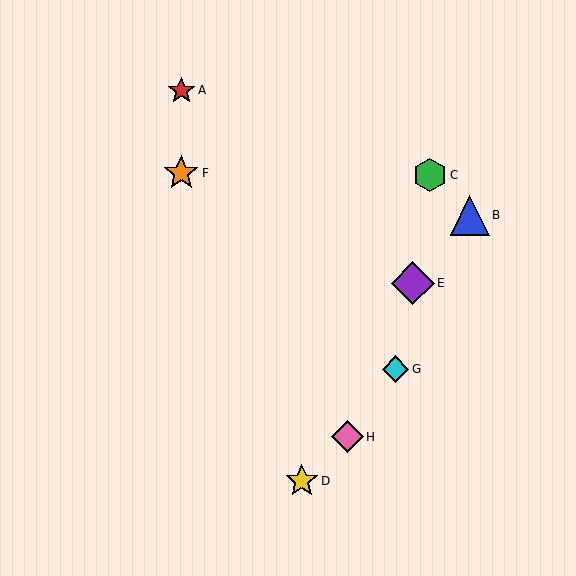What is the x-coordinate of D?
Object D is at x≈302.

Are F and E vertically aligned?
No, F is at x≈181 and E is at x≈413.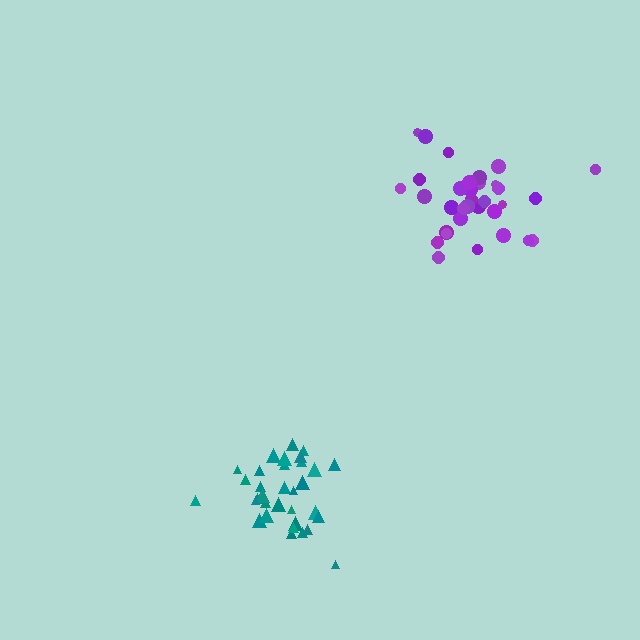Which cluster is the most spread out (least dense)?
Purple.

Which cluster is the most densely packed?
Teal.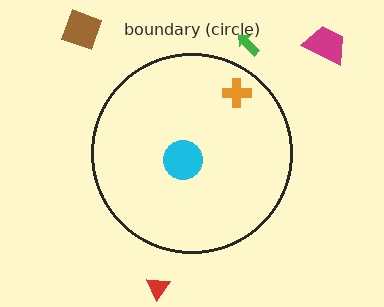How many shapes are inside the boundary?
2 inside, 4 outside.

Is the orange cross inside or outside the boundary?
Inside.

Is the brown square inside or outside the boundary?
Outside.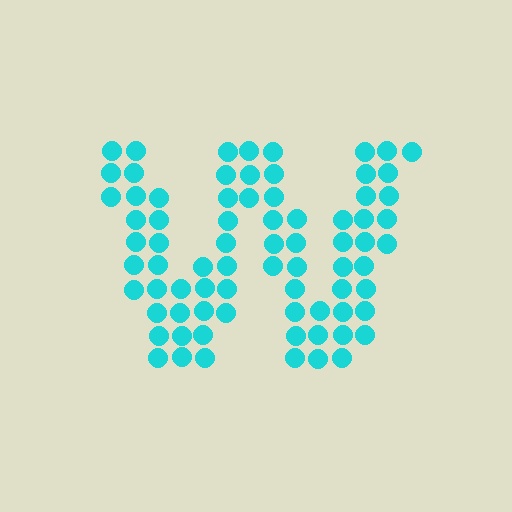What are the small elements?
The small elements are circles.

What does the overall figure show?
The overall figure shows the letter W.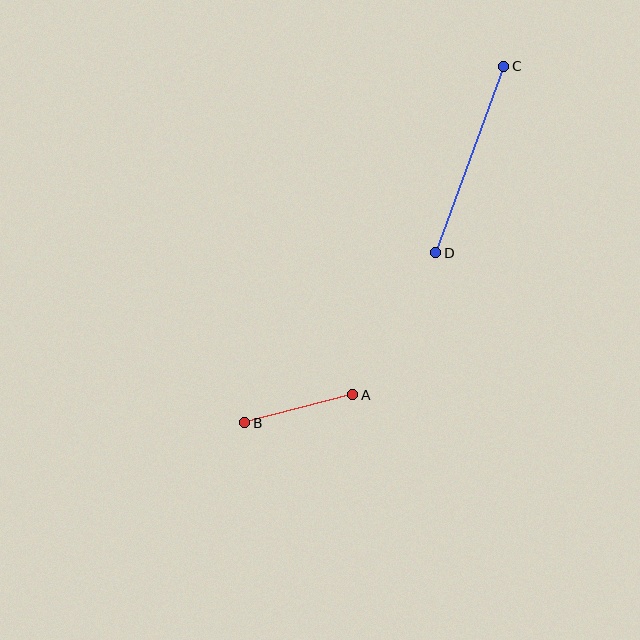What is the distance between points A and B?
The distance is approximately 111 pixels.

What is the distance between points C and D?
The distance is approximately 198 pixels.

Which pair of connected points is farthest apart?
Points C and D are farthest apart.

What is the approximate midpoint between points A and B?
The midpoint is at approximately (299, 409) pixels.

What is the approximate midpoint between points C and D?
The midpoint is at approximately (470, 160) pixels.